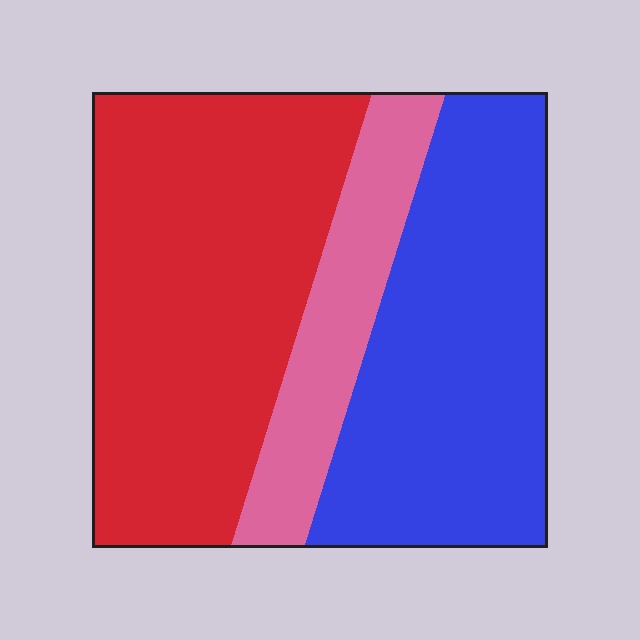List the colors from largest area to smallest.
From largest to smallest: red, blue, pink.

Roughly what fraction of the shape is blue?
Blue takes up between a third and a half of the shape.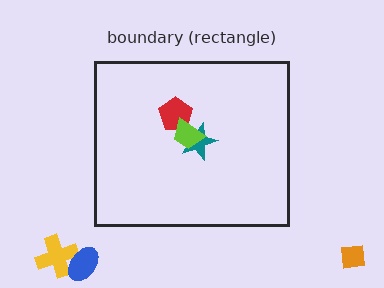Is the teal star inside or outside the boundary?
Inside.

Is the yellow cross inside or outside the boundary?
Outside.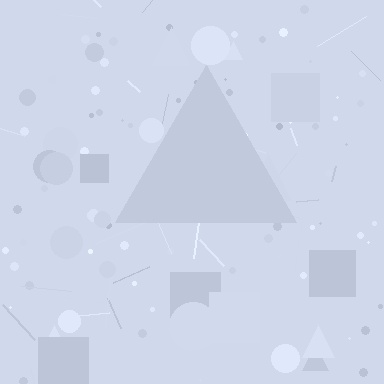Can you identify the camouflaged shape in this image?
The camouflaged shape is a triangle.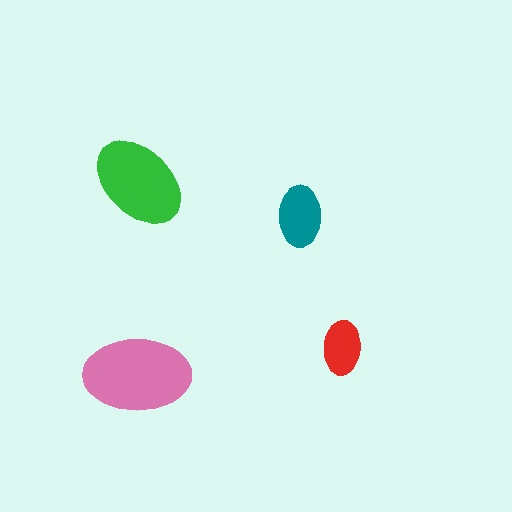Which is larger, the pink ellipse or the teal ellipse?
The pink one.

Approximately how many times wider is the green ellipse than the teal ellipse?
About 1.5 times wider.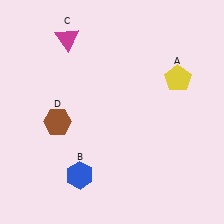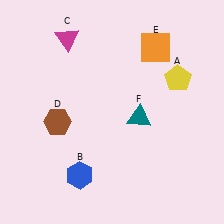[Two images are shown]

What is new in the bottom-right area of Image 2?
A teal triangle (F) was added in the bottom-right area of Image 2.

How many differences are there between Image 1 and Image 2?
There are 2 differences between the two images.